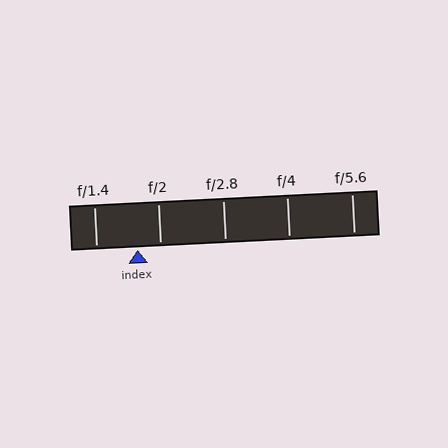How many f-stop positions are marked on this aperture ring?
There are 5 f-stop positions marked.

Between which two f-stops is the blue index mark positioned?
The index mark is between f/1.4 and f/2.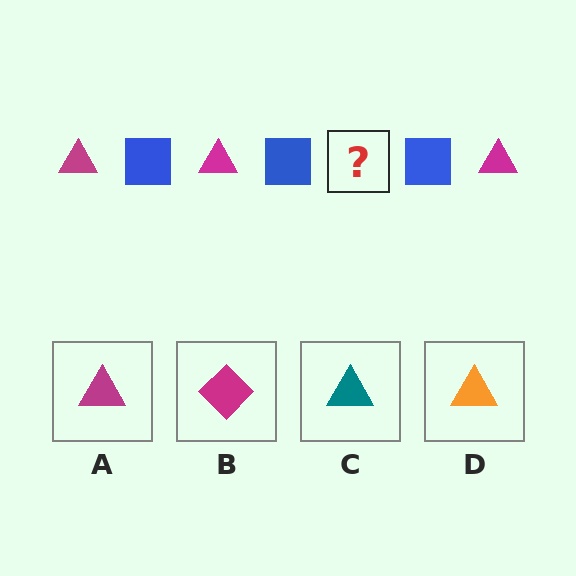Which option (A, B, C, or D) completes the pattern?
A.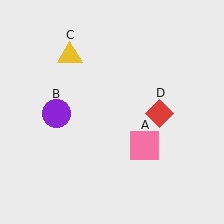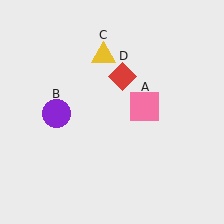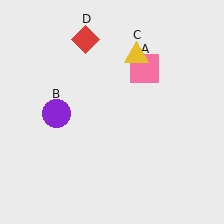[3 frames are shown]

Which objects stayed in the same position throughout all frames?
Purple circle (object B) remained stationary.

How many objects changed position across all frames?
3 objects changed position: pink square (object A), yellow triangle (object C), red diamond (object D).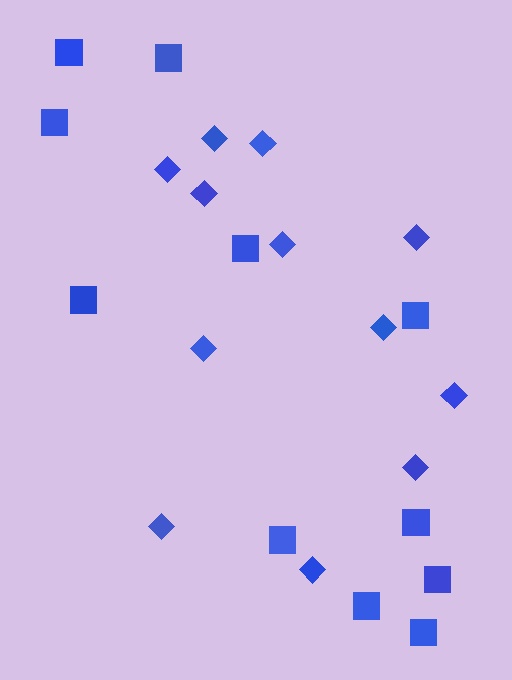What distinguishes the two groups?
There are 2 groups: one group of diamonds (12) and one group of squares (11).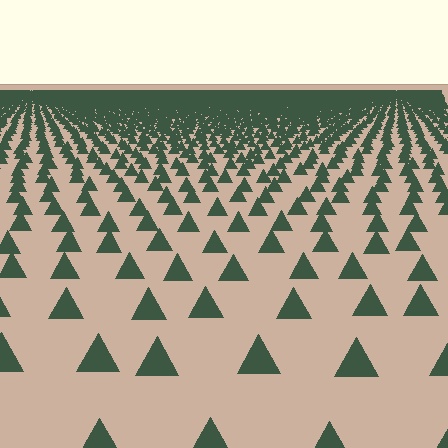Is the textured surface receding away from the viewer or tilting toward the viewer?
The surface is receding away from the viewer. Texture elements get smaller and denser toward the top.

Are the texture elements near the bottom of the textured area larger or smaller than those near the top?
Larger. Near the bottom, elements are closer to the viewer and appear at a bigger on-screen size.